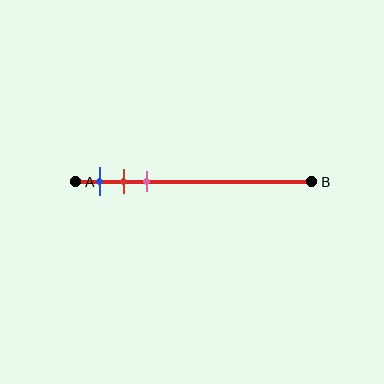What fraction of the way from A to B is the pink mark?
The pink mark is approximately 30% (0.3) of the way from A to B.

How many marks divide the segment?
There are 3 marks dividing the segment.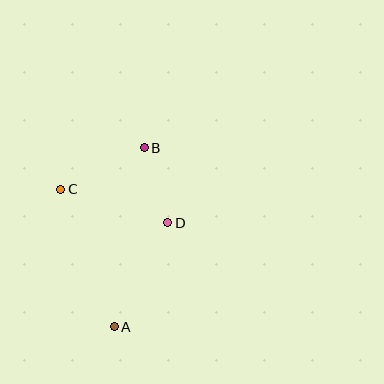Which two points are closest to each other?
Points B and D are closest to each other.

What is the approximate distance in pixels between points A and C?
The distance between A and C is approximately 147 pixels.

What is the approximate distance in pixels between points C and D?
The distance between C and D is approximately 112 pixels.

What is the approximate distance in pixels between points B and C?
The distance between B and C is approximately 94 pixels.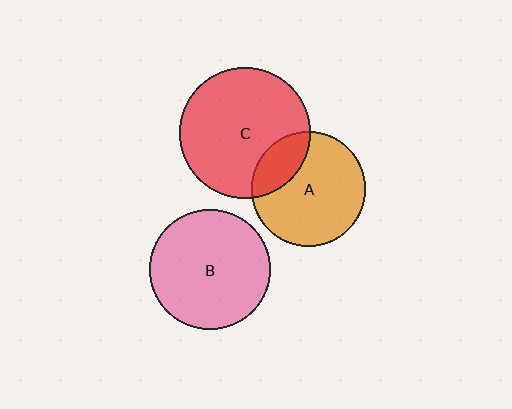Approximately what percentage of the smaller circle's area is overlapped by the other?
Approximately 25%.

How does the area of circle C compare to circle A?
Approximately 1.3 times.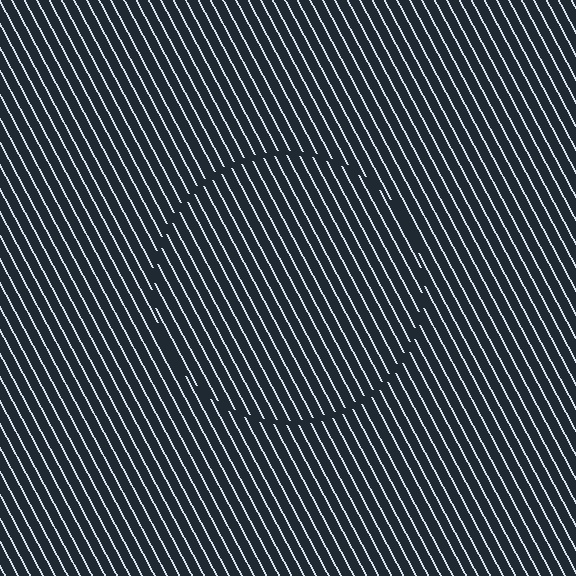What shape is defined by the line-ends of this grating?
An illusory circle. The interior of the shape contains the same grating, shifted by half a period — the contour is defined by the phase discontinuity where line-ends from the inner and outer gratings abut.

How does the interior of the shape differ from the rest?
The interior of the shape contains the same grating, shifted by half a period — the contour is defined by the phase discontinuity where line-ends from the inner and outer gratings abut.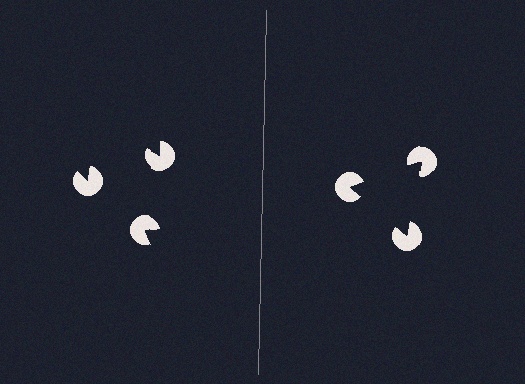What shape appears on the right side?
An illusory triangle.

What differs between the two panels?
The pac-man discs are positioned identically on both sides; only the wedge orientations differ. On the right they align to a triangle; on the left they are misaligned.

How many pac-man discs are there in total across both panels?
6 — 3 on each side.